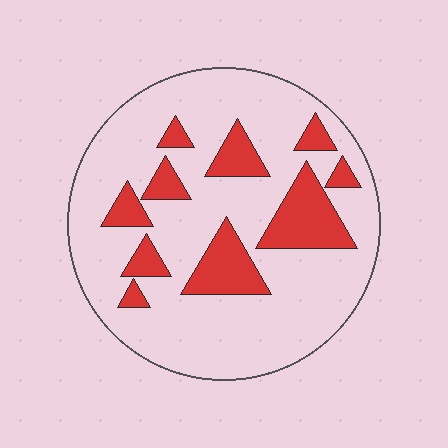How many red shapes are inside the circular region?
10.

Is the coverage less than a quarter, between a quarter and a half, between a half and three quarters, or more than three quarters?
Less than a quarter.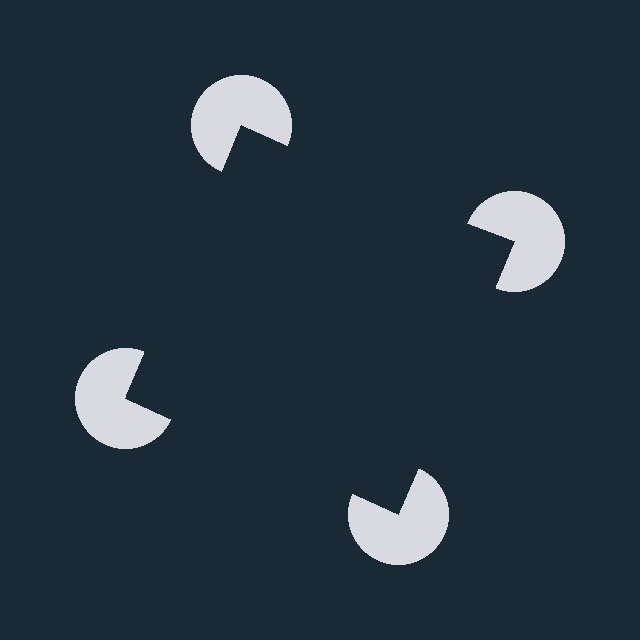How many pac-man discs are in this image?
There are 4 — one at each vertex of the illusory square.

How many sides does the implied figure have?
4 sides.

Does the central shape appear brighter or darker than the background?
It typically appears slightly darker than the background, even though no actual brightness change is drawn.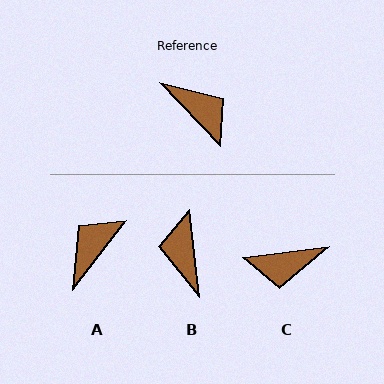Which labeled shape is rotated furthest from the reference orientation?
B, about 142 degrees away.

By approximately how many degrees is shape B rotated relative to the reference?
Approximately 142 degrees counter-clockwise.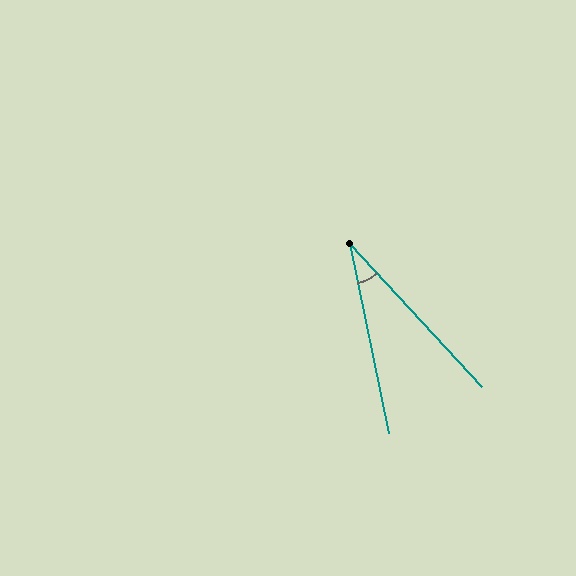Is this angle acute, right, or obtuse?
It is acute.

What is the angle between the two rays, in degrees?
Approximately 31 degrees.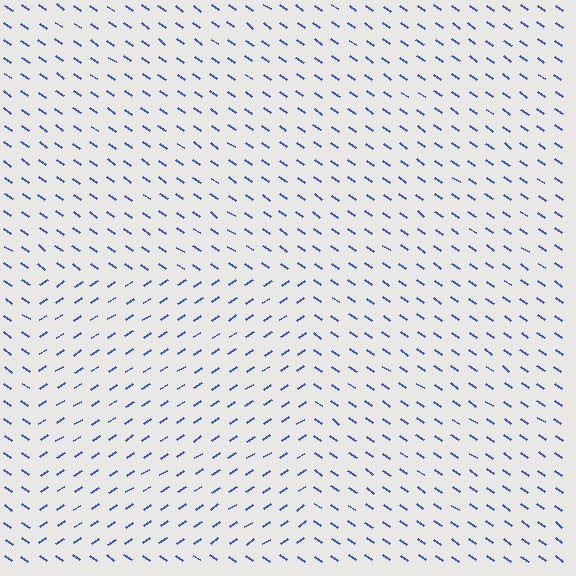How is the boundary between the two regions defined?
The boundary is defined purely by a change in line orientation (approximately 69 degrees difference). All lines are the same color and thickness.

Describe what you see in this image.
The image is filled with small blue line segments. A rectangle region in the image has lines oriented differently from the surrounding lines, creating a visible texture boundary.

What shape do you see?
I see a rectangle.